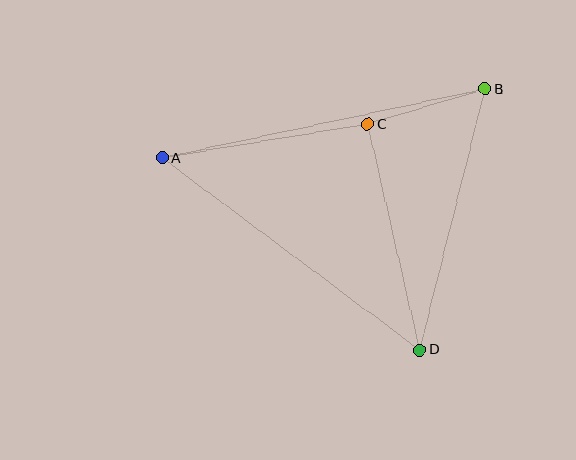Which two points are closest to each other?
Points B and C are closest to each other.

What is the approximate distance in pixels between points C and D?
The distance between C and D is approximately 232 pixels.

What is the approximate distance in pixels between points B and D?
The distance between B and D is approximately 269 pixels.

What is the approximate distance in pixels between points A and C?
The distance between A and C is approximately 209 pixels.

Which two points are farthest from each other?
Points A and B are farthest from each other.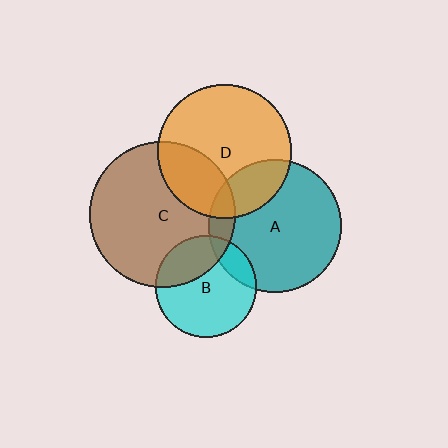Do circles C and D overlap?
Yes.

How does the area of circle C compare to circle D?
Approximately 1.2 times.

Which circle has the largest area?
Circle C (brown).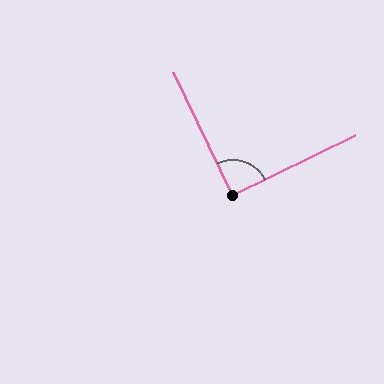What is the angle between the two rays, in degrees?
Approximately 90 degrees.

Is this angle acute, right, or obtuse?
It is approximately a right angle.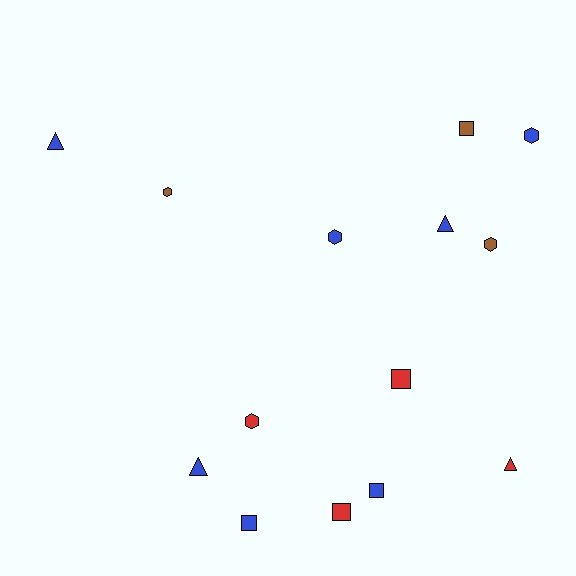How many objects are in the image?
There are 14 objects.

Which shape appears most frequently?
Square, with 5 objects.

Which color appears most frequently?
Blue, with 7 objects.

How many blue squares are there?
There are 2 blue squares.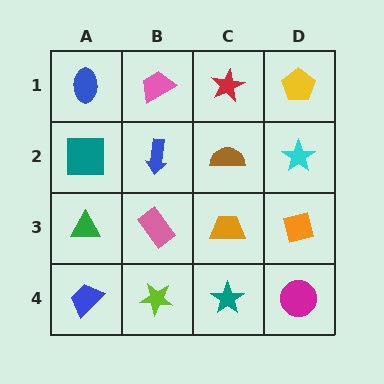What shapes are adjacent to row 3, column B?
A blue arrow (row 2, column B), a lime star (row 4, column B), a green triangle (row 3, column A), an orange trapezoid (row 3, column C).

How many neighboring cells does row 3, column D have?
3.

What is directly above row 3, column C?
A brown semicircle.